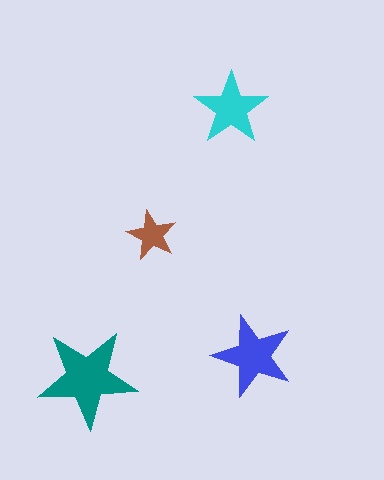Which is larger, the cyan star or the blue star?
The blue one.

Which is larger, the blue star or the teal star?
The teal one.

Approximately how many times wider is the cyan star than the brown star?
About 1.5 times wider.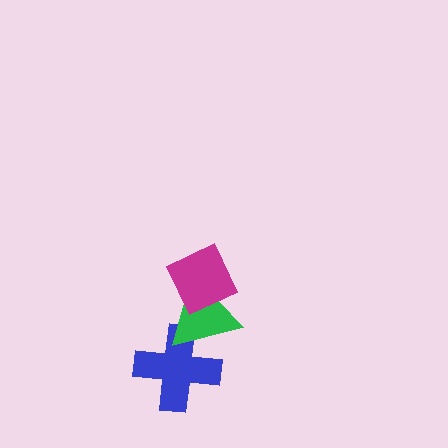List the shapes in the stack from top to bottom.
From top to bottom: the magenta diamond, the green triangle, the blue cross.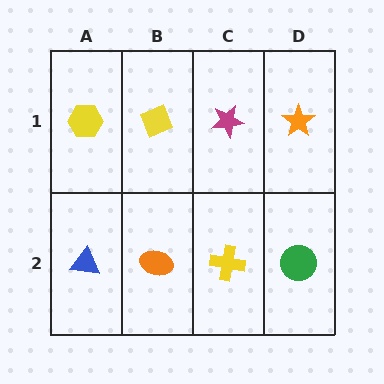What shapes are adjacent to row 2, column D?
An orange star (row 1, column D), a yellow cross (row 2, column C).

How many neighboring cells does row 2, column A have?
2.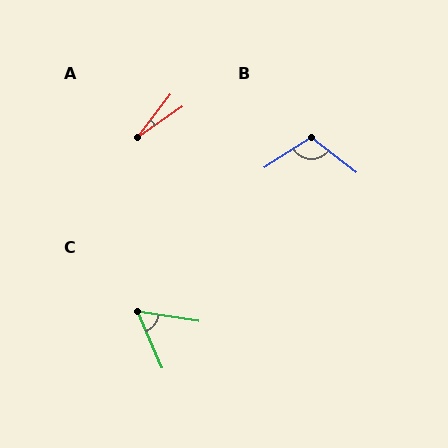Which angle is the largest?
B, at approximately 109 degrees.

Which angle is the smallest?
A, at approximately 18 degrees.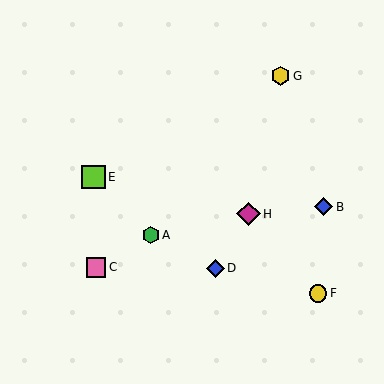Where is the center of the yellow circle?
The center of the yellow circle is at (318, 293).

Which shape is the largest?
The magenta diamond (labeled H) is the largest.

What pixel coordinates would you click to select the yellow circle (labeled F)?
Click at (318, 293) to select the yellow circle F.